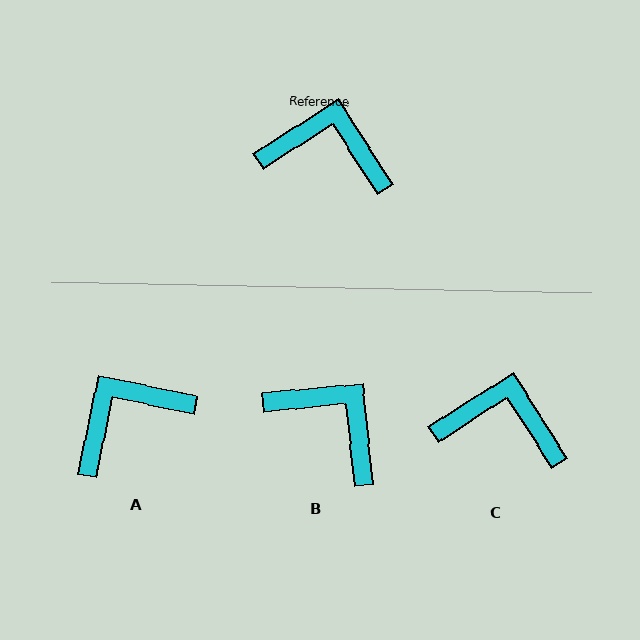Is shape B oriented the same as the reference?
No, it is off by about 27 degrees.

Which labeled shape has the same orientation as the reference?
C.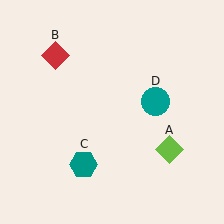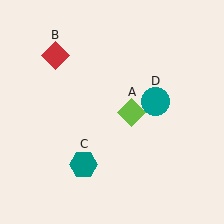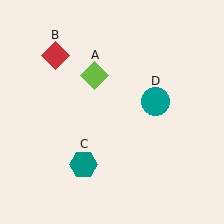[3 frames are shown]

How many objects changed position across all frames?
1 object changed position: lime diamond (object A).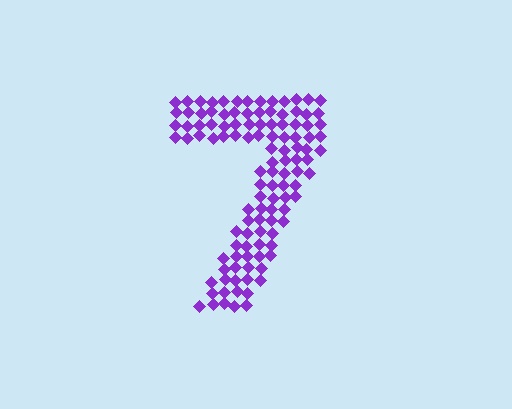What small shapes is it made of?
It is made of small diamonds.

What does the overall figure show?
The overall figure shows the digit 7.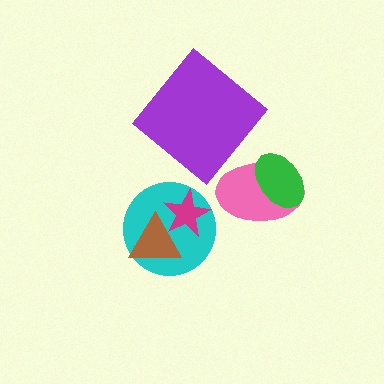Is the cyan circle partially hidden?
Yes, it is partially covered by another shape.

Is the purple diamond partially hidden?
No, no other shape covers it.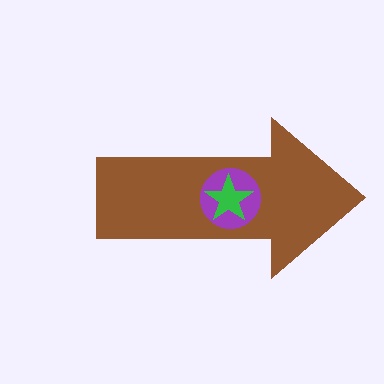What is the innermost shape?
The green star.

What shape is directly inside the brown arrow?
The purple circle.